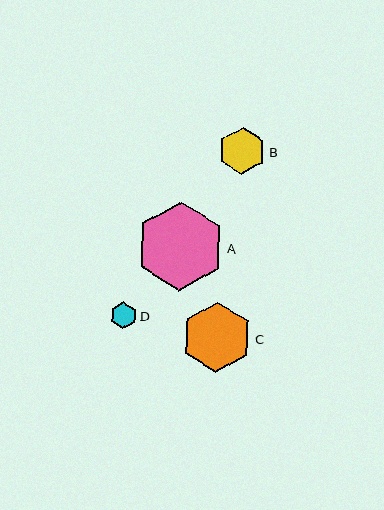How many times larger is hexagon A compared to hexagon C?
Hexagon A is approximately 1.3 times the size of hexagon C.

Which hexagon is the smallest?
Hexagon D is the smallest with a size of approximately 27 pixels.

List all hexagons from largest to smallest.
From largest to smallest: A, C, B, D.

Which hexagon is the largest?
Hexagon A is the largest with a size of approximately 89 pixels.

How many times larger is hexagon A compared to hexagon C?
Hexagon A is approximately 1.3 times the size of hexagon C.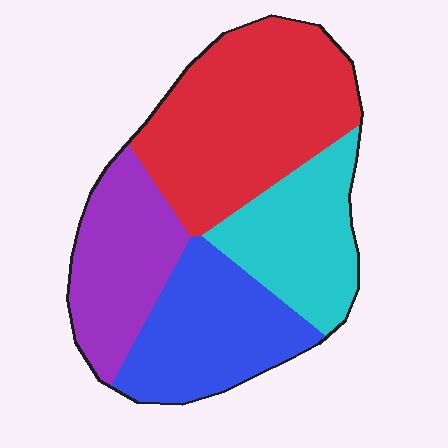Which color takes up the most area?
Red, at roughly 35%.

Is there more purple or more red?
Red.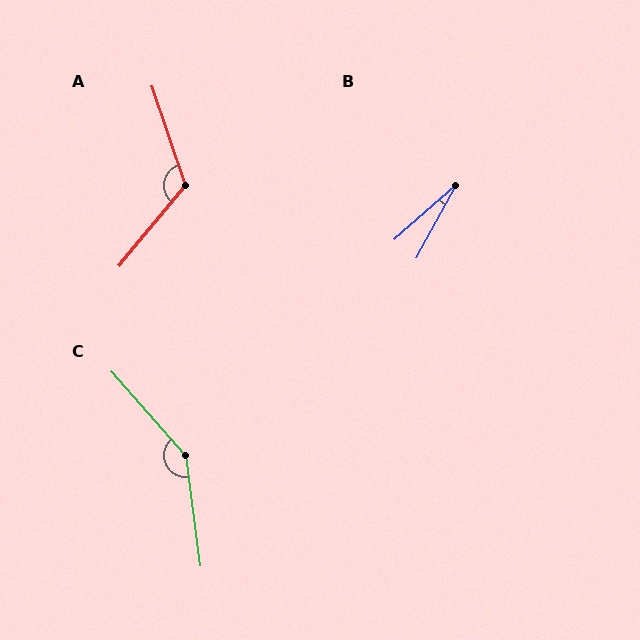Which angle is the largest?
C, at approximately 146 degrees.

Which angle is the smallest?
B, at approximately 20 degrees.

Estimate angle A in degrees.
Approximately 122 degrees.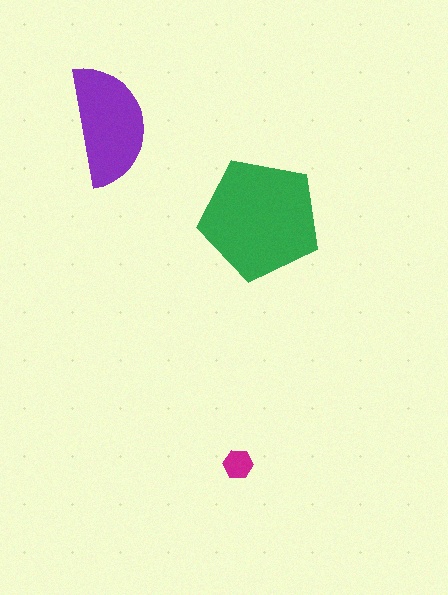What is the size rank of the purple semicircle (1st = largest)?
2nd.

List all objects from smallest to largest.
The magenta hexagon, the purple semicircle, the green pentagon.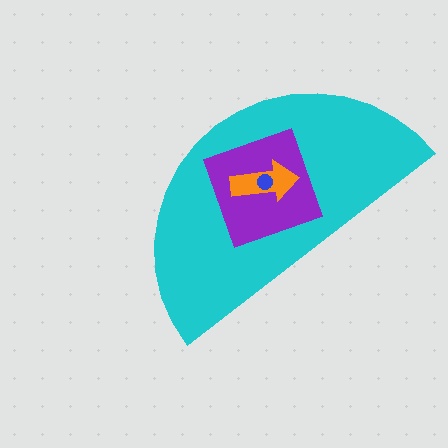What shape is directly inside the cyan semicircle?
The purple square.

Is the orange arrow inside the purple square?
Yes.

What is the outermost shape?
The cyan semicircle.